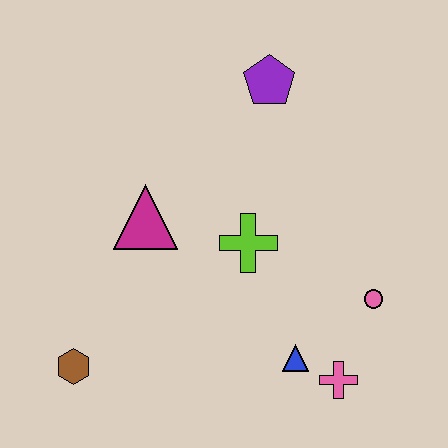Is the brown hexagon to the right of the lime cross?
No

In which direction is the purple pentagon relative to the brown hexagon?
The purple pentagon is above the brown hexagon.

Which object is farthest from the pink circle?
The brown hexagon is farthest from the pink circle.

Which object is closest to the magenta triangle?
The lime cross is closest to the magenta triangle.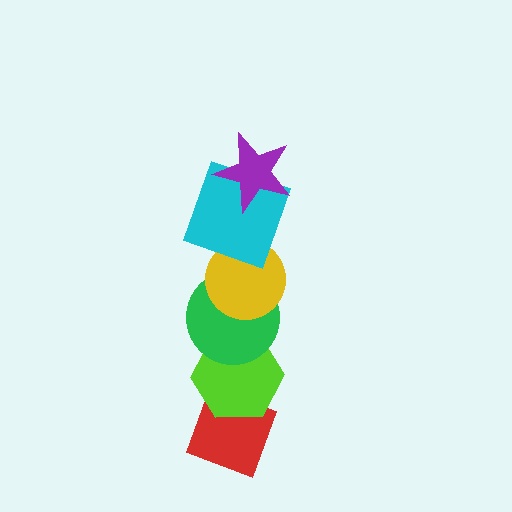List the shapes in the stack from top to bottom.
From top to bottom: the purple star, the cyan square, the yellow circle, the green circle, the lime hexagon, the red diamond.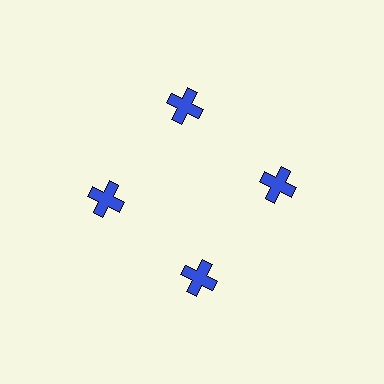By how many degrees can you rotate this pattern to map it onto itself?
The pattern maps onto itself every 90 degrees of rotation.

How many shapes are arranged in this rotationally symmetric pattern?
There are 4 shapes, arranged in 4 groups of 1.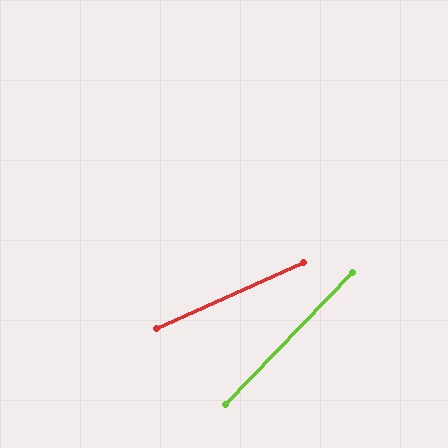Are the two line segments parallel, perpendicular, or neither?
Neither parallel nor perpendicular — they differ by about 22°.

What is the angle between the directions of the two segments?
Approximately 22 degrees.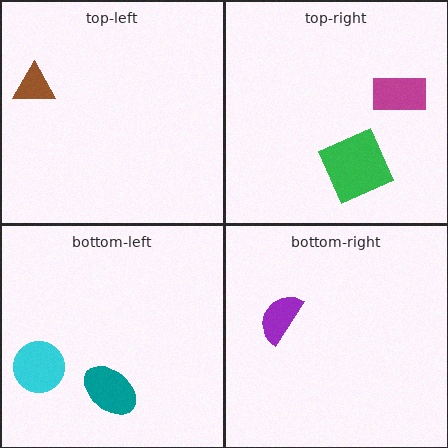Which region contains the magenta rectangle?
The top-right region.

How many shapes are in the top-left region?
1.